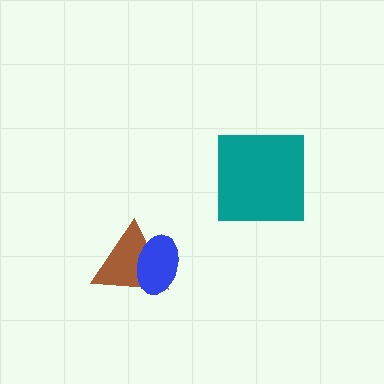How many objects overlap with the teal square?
0 objects overlap with the teal square.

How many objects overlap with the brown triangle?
1 object overlaps with the brown triangle.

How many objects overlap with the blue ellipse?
1 object overlaps with the blue ellipse.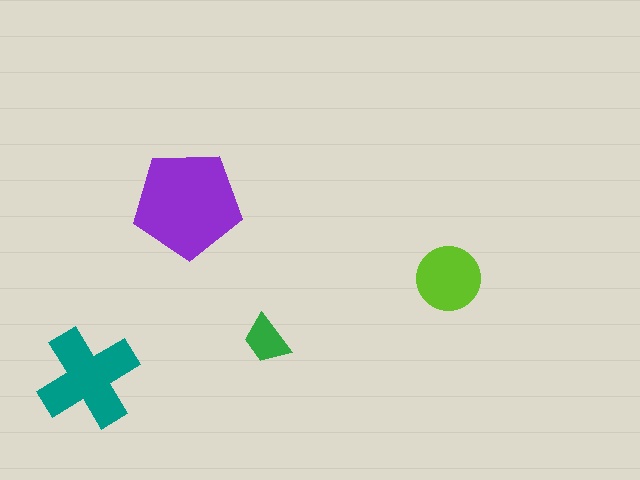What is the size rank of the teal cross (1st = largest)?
2nd.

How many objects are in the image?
There are 4 objects in the image.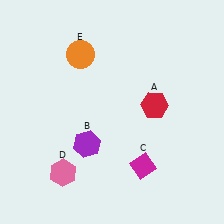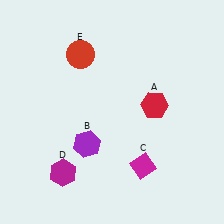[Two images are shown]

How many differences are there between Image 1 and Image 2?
There are 2 differences between the two images.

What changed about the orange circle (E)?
In Image 1, E is orange. In Image 2, it changed to red.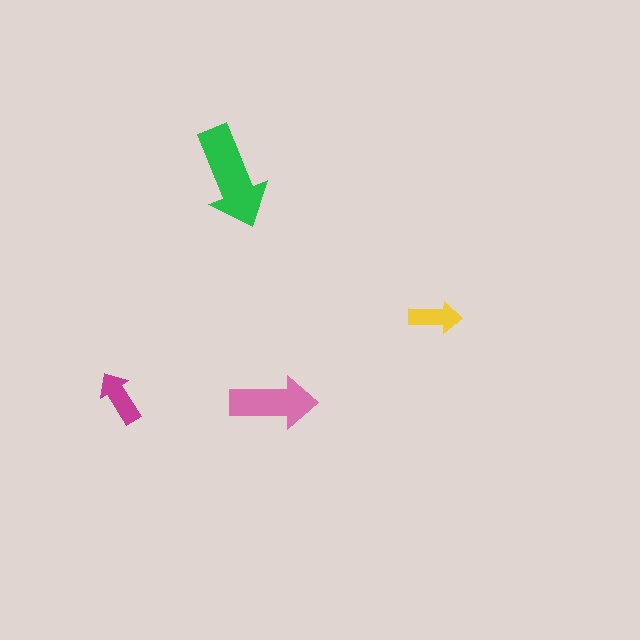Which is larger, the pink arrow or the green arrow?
The green one.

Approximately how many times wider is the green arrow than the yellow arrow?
About 2 times wider.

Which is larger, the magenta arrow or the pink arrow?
The pink one.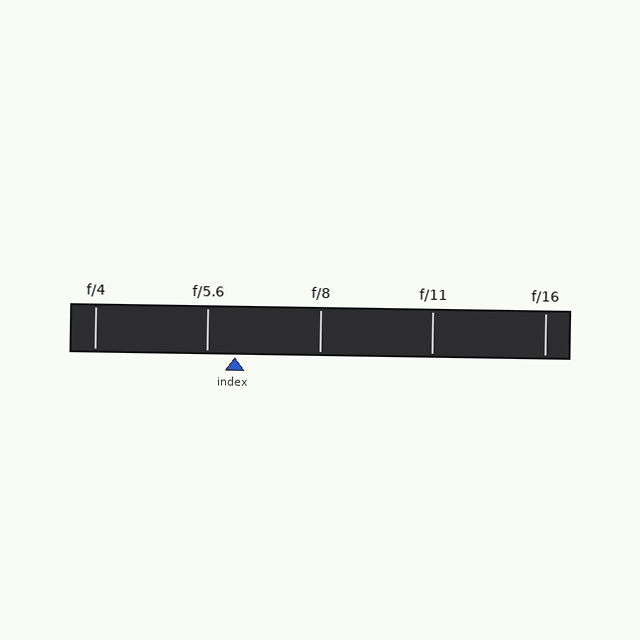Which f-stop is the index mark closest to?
The index mark is closest to f/5.6.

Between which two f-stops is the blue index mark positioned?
The index mark is between f/5.6 and f/8.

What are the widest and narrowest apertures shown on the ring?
The widest aperture shown is f/4 and the narrowest is f/16.